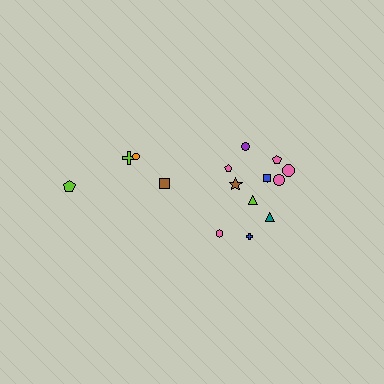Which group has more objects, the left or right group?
The right group.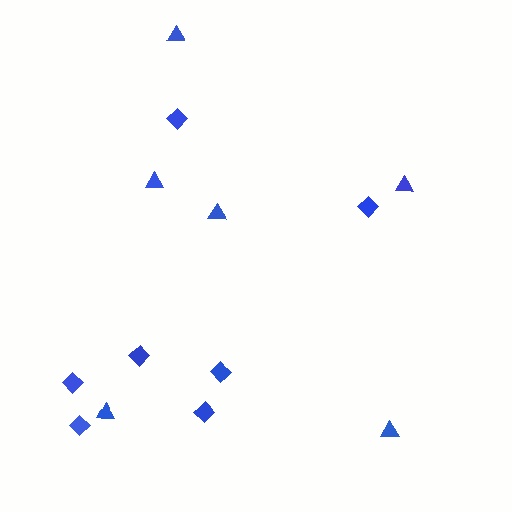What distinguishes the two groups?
There are 2 groups: one group of triangles (6) and one group of diamonds (7).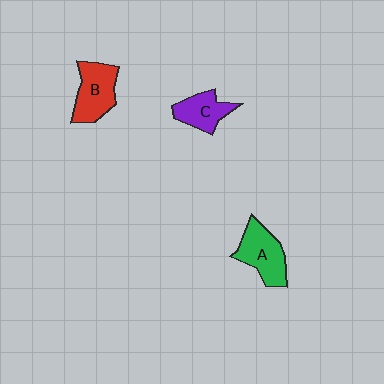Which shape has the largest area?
Shape A (green).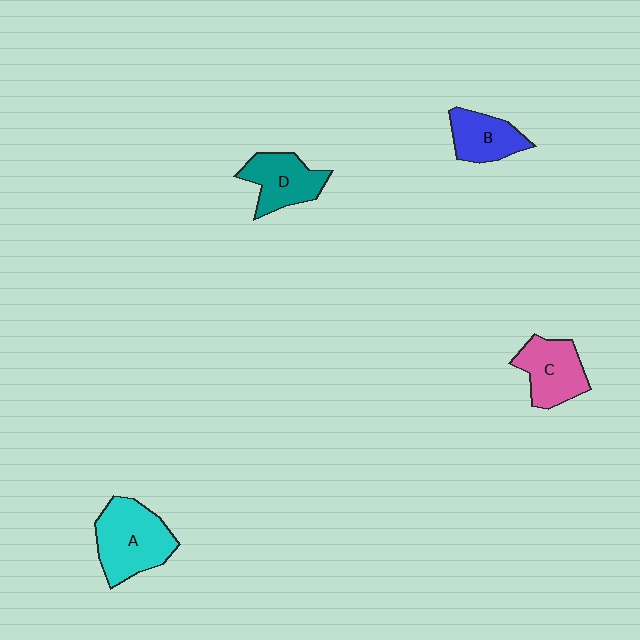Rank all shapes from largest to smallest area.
From largest to smallest: A (cyan), C (pink), D (teal), B (blue).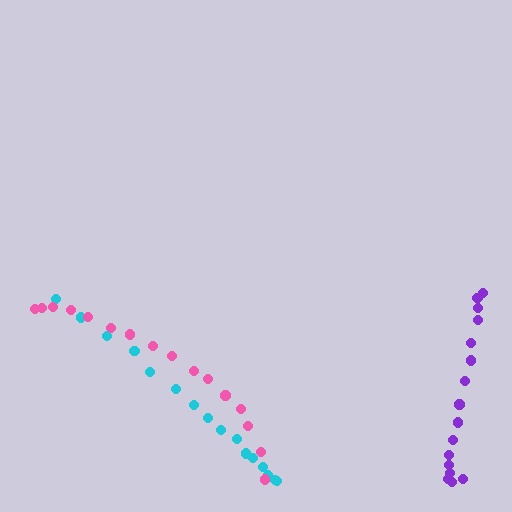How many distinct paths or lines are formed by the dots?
There are 3 distinct paths.